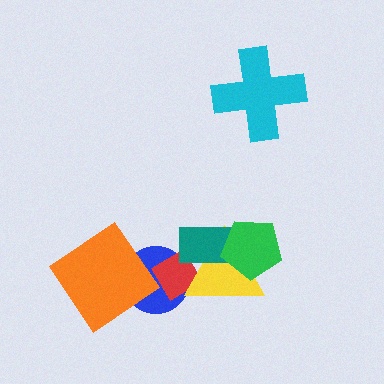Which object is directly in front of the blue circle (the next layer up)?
The red diamond is directly in front of the blue circle.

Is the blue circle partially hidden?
Yes, it is partially covered by another shape.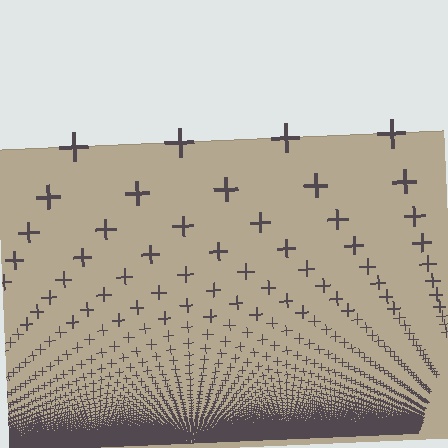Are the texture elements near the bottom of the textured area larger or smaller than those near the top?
Smaller. The gradient is inverted — elements near the bottom are smaller and denser.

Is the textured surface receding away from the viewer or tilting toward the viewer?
The surface appears to tilt toward the viewer. Texture elements get larger and sparser toward the top.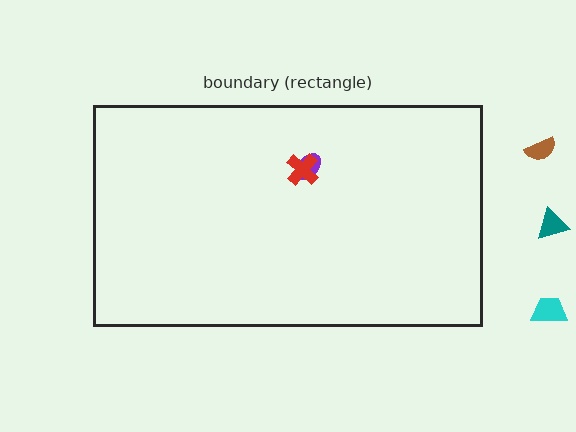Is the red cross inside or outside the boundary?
Inside.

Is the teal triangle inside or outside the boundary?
Outside.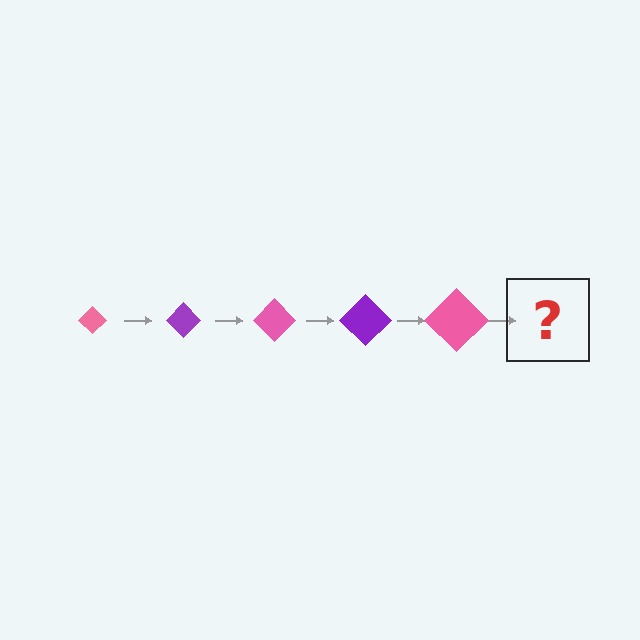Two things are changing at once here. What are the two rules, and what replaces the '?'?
The two rules are that the diamond grows larger each step and the color cycles through pink and purple. The '?' should be a purple diamond, larger than the previous one.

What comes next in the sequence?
The next element should be a purple diamond, larger than the previous one.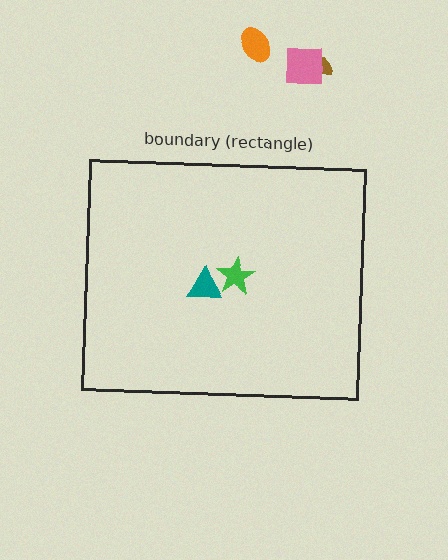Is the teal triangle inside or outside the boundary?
Inside.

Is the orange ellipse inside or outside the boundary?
Outside.